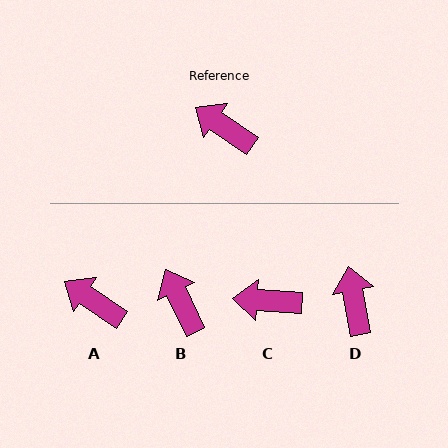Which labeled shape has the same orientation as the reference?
A.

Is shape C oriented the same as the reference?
No, it is off by about 30 degrees.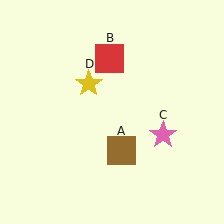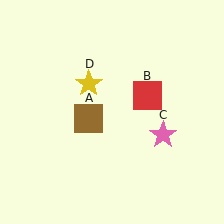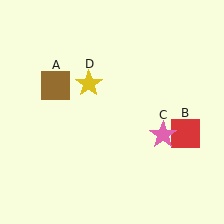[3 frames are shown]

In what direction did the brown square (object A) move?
The brown square (object A) moved up and to the left.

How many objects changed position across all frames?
2 objects changed position: brown square (object A), red square (object B).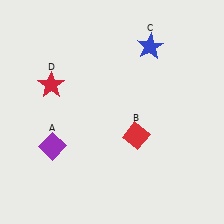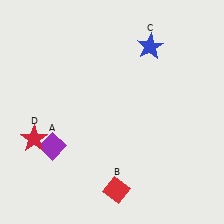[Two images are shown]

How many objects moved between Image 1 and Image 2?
2 objects moved between the two images.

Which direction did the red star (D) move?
The red star (D) moved down.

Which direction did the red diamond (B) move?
The red diamond (B) moved down.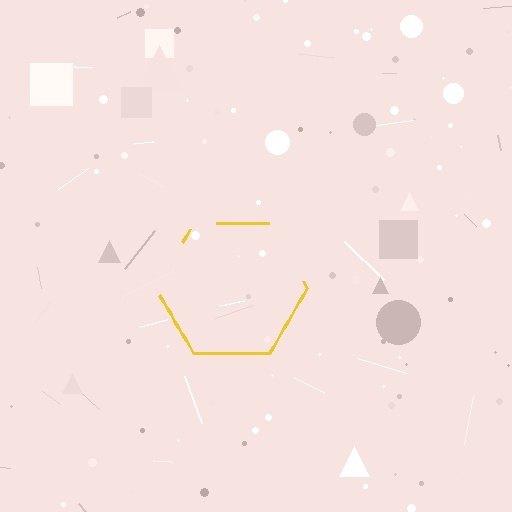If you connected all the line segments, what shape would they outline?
They would outline a hexagon.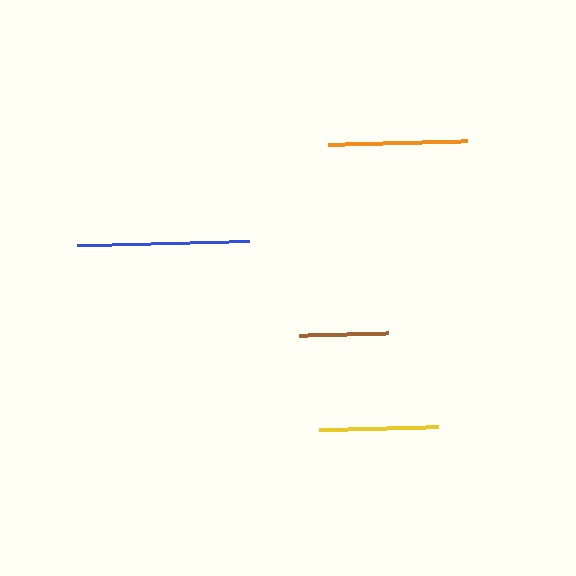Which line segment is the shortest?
The brown line is the shortest at approximately 89 pixels.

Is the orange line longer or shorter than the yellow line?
The orange line is longer than the yellow line.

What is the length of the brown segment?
The brown segment is approximately 89 pixels long.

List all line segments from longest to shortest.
From longest to shortest: blue, orange, yellow, brown.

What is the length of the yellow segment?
The yellow segment is approximately 119 pixels long.